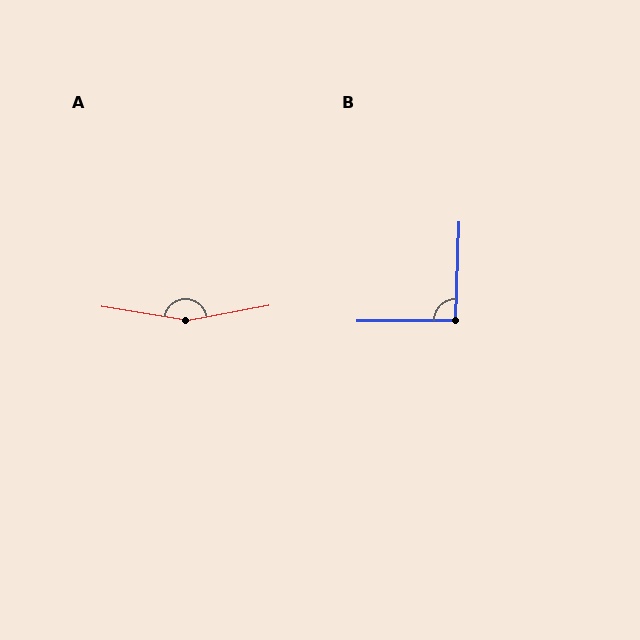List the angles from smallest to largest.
B (92°), A (160°).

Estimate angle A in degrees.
Approximately 160 degrees.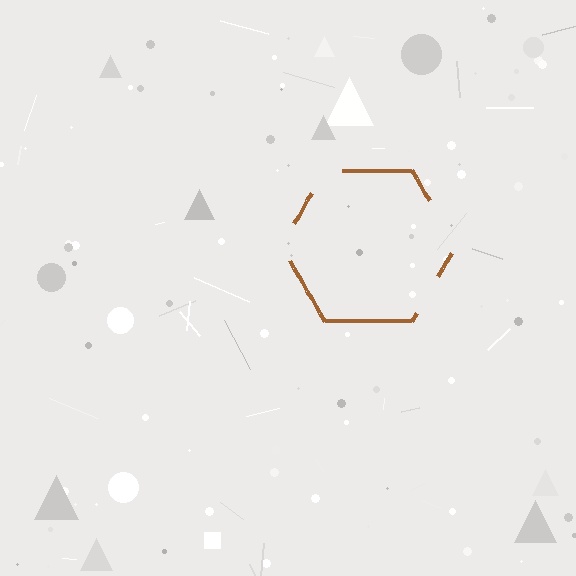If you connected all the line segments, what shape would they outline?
They would outline a hexagon.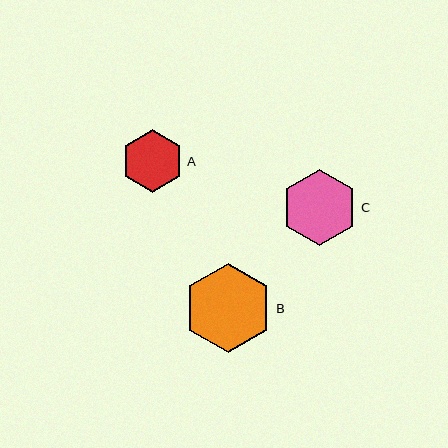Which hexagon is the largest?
Hexagon B is the largest with a size of approximately 89 pixels.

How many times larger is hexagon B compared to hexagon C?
Hexagon B is approximately 1.2 times the size of hexagon C.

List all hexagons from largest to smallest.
From largest to smallest: B, C, A.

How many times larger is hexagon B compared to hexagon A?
Hexagon B is approximately 1.4 times the size of hexagon A.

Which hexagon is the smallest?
Hexagon A is the smallest with a size of approximately 62 pixels.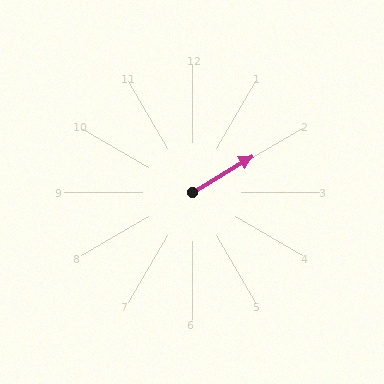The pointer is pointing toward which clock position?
Roughly 2 o'clock.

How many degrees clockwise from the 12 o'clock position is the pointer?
Approximately 59 degrees.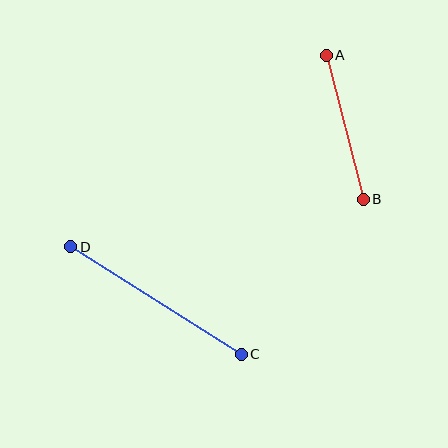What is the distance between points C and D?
The distance is approximately 201 pixels.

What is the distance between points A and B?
The distance is approximately 149 pixels.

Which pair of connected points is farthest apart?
Points C and D are farthest apart.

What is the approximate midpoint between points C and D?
The midpoint is at approximately (156, 300) pixels.